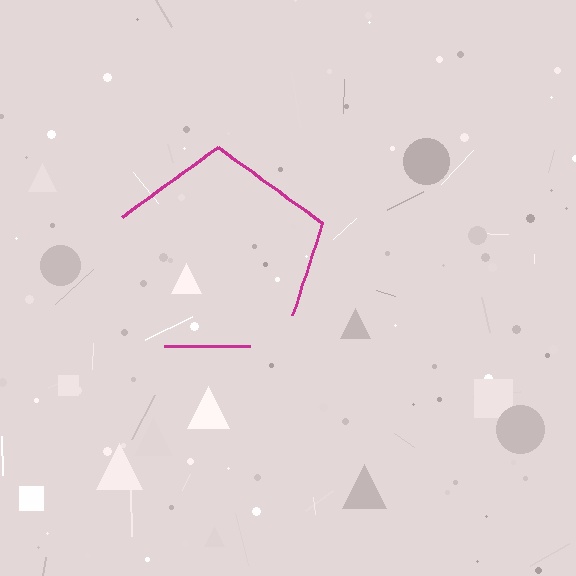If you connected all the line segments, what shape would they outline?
They would outline a pentagon.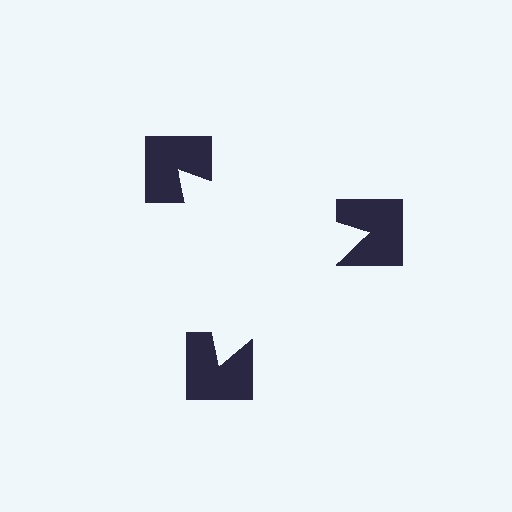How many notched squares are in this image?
There are 3 — one at each vertex of the illusory triangle.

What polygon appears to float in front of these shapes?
An illusory triangle — its edges are inferred from the aligned wedge cuts in the notched squares, not physically drawn.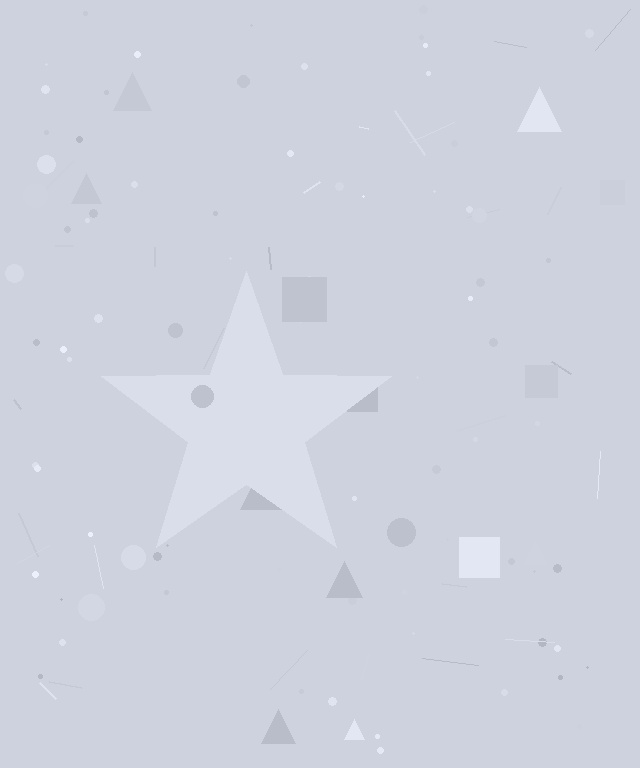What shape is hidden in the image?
A star is hidden in the image.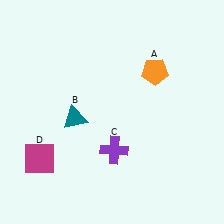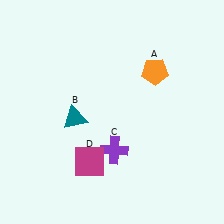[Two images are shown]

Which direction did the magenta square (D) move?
The magenta square (D) moved right.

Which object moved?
The magenta square (D) moved right.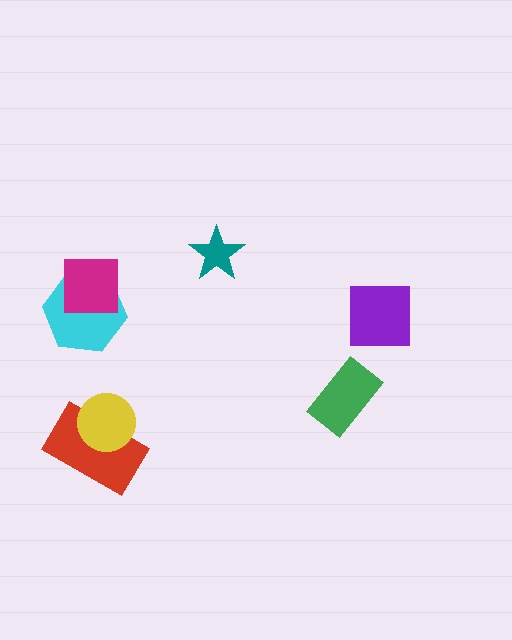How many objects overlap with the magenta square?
1 object overlaps with the magenta square.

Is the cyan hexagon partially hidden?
Yes, it is partially covered by another shape.